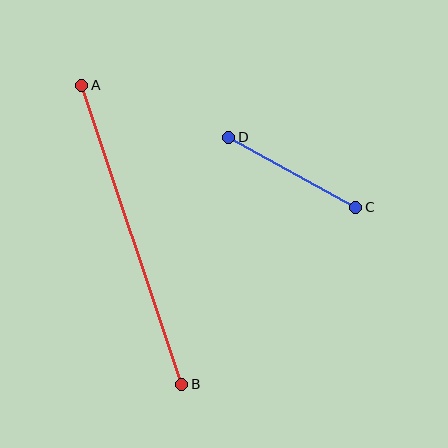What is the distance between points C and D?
The distance is approximately 145 pixels.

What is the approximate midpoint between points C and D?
The midpoint is at approximately (292, 172) pixels.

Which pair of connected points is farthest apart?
Points A and B are farthest apart.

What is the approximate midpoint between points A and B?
The midpoint is at approximately (132, 235) pixels.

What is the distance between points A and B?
The distance is approximately 316 pixels.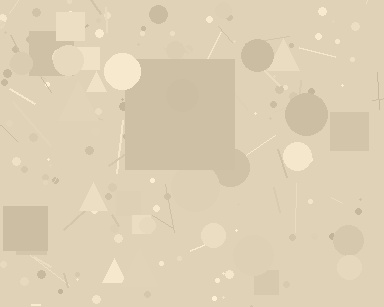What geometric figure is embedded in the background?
A square is embedded in the background.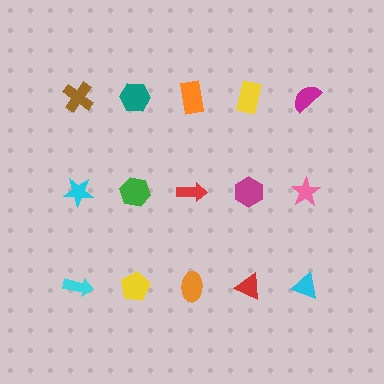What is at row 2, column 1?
A cyan star.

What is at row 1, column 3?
An orange rectangle.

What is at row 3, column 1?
A cyan arrow.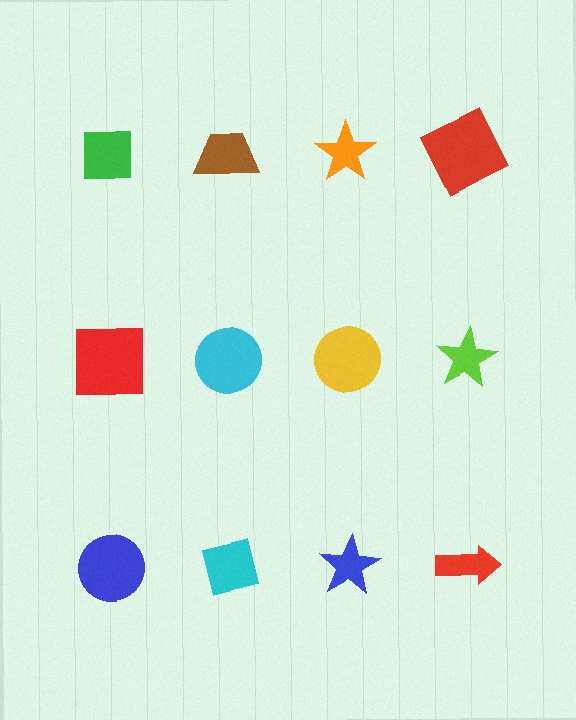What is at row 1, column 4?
A red square.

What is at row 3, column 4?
A red arrow.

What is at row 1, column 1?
A green square.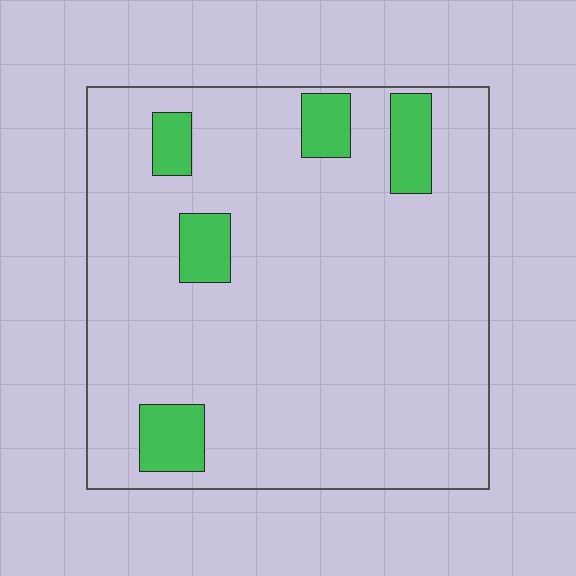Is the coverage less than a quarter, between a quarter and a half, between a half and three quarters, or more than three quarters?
Less than a quarter.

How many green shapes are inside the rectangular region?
5.